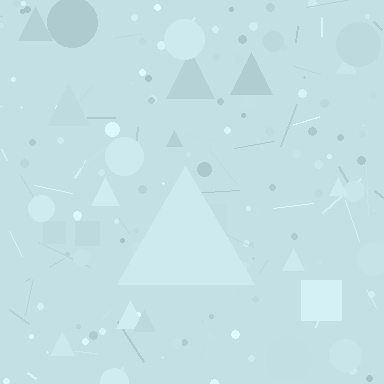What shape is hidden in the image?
A triangle is hidden in the image.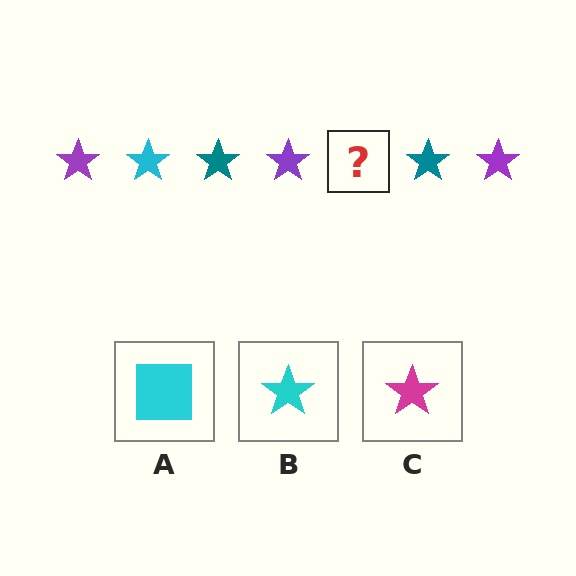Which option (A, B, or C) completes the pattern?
B.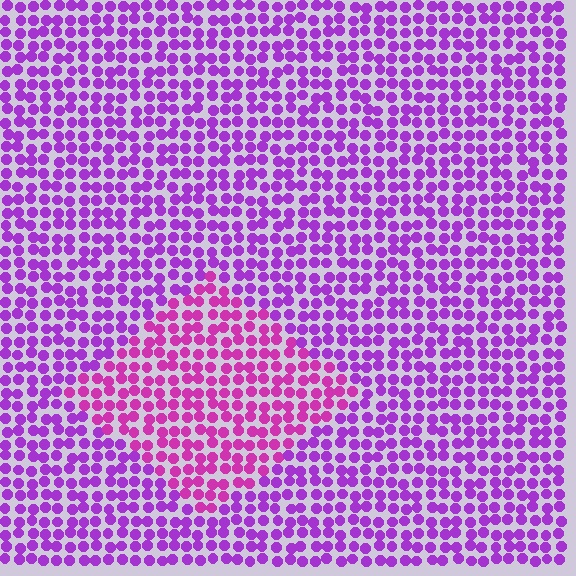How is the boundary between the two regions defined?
The boundary is defined purely by a slight shift in hue (about 29 degrees). Spacing, size, and orientation are identical on both sides.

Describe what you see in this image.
The image is filled with small purple elements in a uniform arrangement. A diamond-shaped region is visible where the elements are tinted to a slightly different hue, forming a subtle color boundary.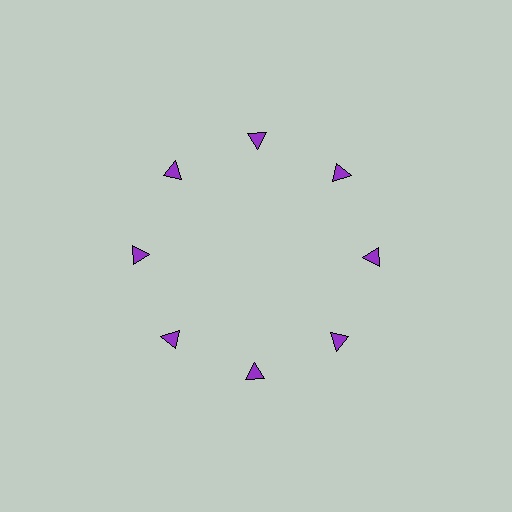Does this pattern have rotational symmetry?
Yes, this pattern has 8-fold rotational symmetry. It looks the same after rotating 45 degrees around the center.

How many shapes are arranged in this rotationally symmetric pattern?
There are 8 shapes, arranged in 8 groups of 1.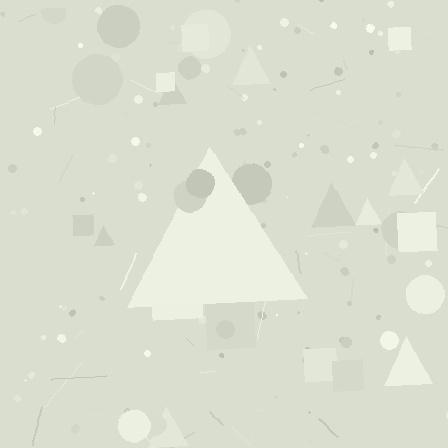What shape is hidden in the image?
A triangle is hidden in the image.